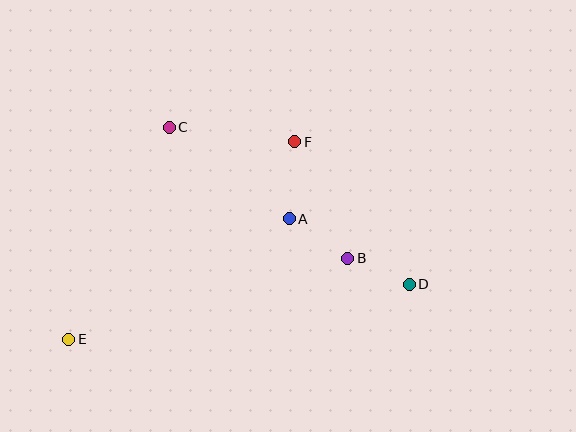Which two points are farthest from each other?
Points D and E are farthest from each other.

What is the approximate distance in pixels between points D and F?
The distance between D and F is approximately 183 pixels.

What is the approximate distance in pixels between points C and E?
The distance between C and E is approximately 235 pixels.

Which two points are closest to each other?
Points B and D are closest to each other.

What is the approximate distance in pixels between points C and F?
The distance between C and F is approximately 126 pixels.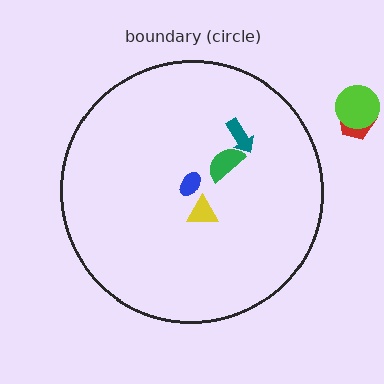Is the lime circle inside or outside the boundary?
Outside.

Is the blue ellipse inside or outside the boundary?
Inside.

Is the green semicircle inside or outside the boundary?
Inside.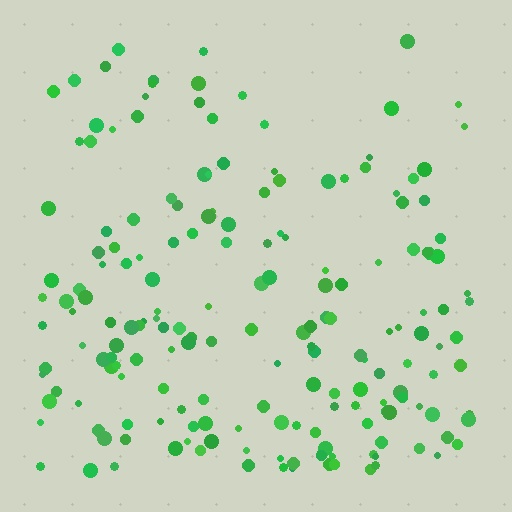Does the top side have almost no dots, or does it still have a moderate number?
Still a moderate number, just noticeably fewer than the bottom.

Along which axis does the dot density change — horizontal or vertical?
Vertical.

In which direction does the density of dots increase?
From top to bottom, with the bottom side densest.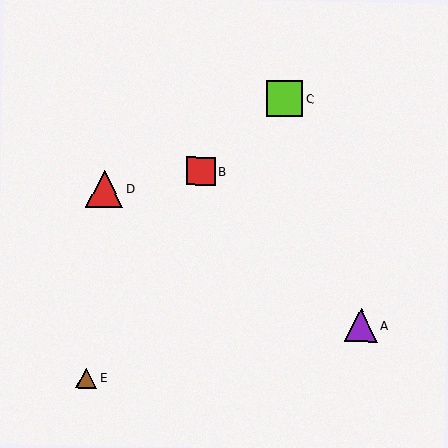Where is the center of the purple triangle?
The center of the purple triangle is at (361, 325).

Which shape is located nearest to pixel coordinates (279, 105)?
The lime square (labeled C) at (285, 99) is nearest to that location.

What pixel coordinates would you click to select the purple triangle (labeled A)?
Click at (361, 325) to select the purple triangle A.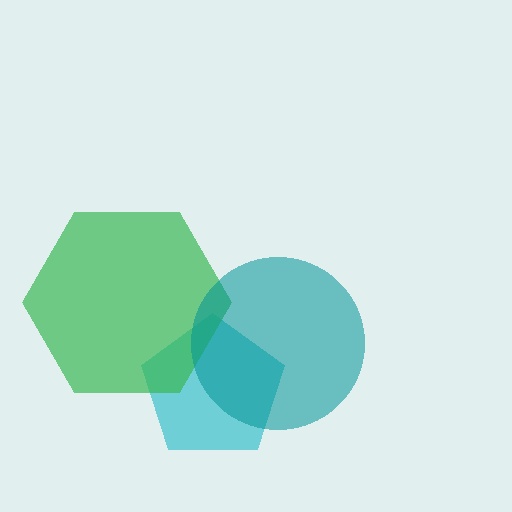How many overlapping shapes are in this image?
There are 3 overlapping shapes in the image.